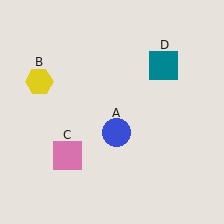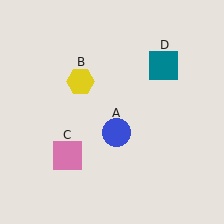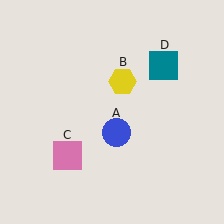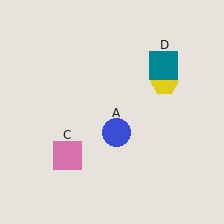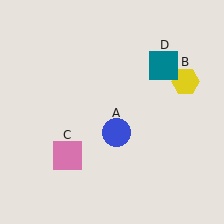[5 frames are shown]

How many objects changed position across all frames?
1 object changed position: yellow hexagon (object B).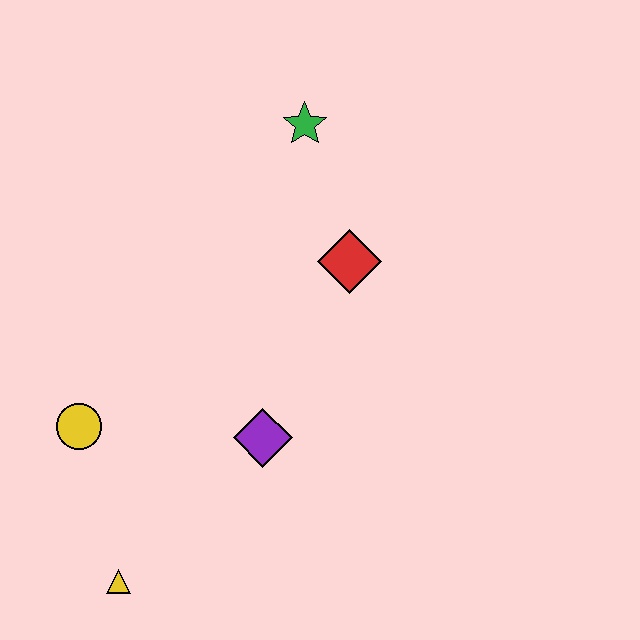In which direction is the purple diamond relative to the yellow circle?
The purple diamond is to the right of the yellow circle.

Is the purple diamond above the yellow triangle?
Yes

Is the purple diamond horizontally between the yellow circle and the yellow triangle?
No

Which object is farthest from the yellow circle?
The green star is farthest from the yellow circle.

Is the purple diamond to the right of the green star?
No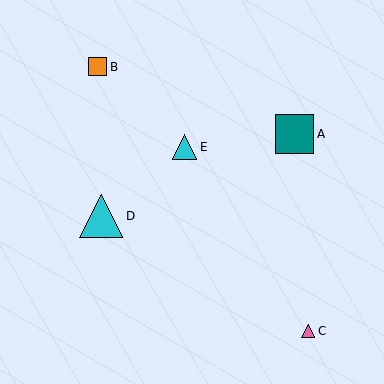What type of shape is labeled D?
Shape D is a cyan triangle.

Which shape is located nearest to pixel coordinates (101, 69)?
The orange square (labeled B) at (98, 67) is nearest to that location.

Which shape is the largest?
The cyan triangle (labeled D) is the largest.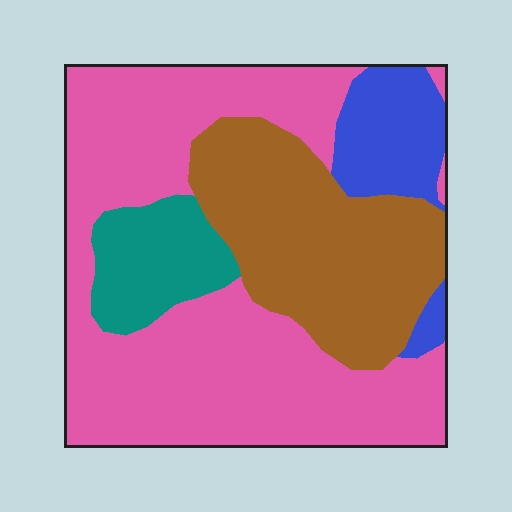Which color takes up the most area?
Pink, at roughly 55%.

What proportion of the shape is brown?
Brown takes up about one quarter (1/4) of the shape.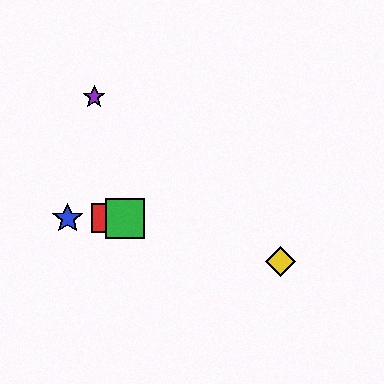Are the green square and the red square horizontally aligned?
Yes, both are at y≈218.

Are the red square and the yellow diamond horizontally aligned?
No, the red square is at y≈218 and the yellow diamond is at y≈261.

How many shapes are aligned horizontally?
3 shapes (the red square, the blue star, the green square) are aligned horizontally.